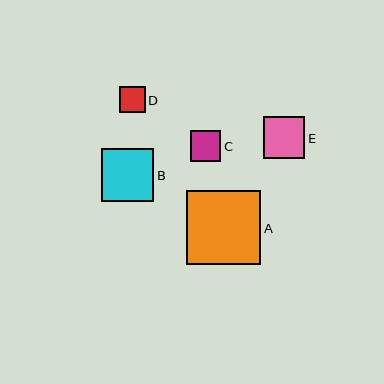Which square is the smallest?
Square D is the smallest with a size of approximately 26 pixels.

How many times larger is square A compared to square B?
Square A is approximately 1.4 times the size of square B.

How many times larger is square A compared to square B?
Square A is approximately 1.4 times the size of square B.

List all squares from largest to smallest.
From largest to smallest: A, B, E, C, D.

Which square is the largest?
Square A is the largest with a size of approximately 74 pixels.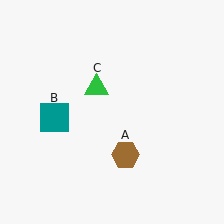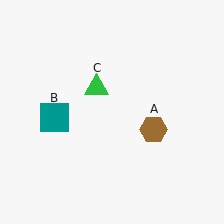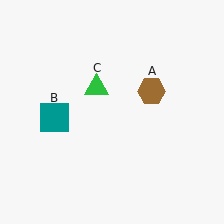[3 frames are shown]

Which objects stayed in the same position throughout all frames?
Teal square (object B) and green triangle (object C) remained stationary.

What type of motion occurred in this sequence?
The brown hexagon (object A) rotated counterclockwise around the center of the scene.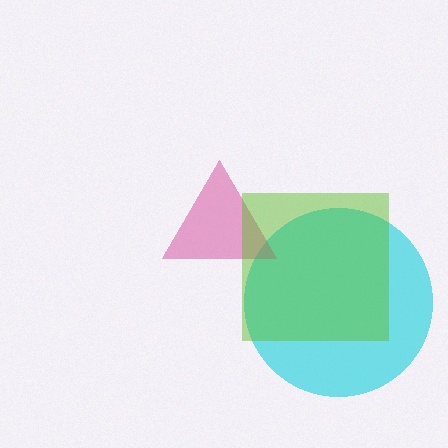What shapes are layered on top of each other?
The layered shapes are: a cyan circle, a magenta triangle, a lime square.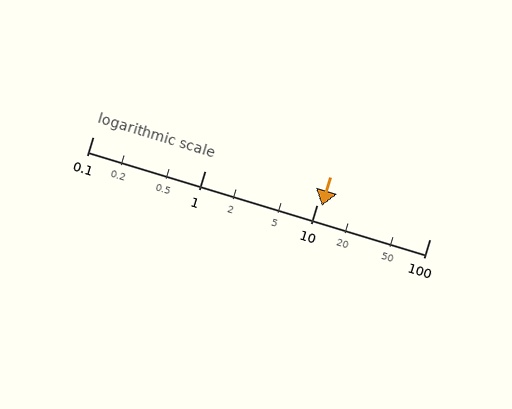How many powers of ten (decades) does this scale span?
The scale spans 3 decades, from 0.1 to 100.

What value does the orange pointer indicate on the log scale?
The pointer indicates approximately 11.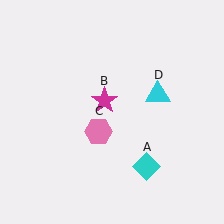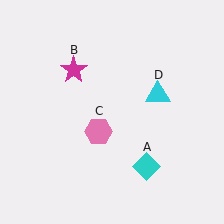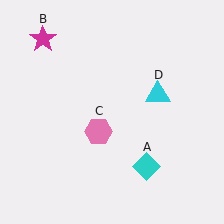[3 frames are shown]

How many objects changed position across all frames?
1 object changed position: magenta star (object B).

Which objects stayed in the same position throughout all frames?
Cyan diamond (object A) and pink hexagon (object C) and cyan triangle (object D) remained stationary.